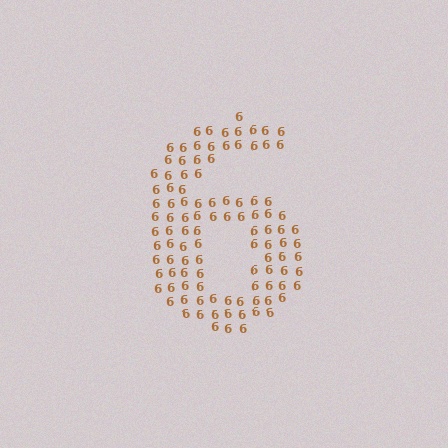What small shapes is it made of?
It is made of small digit 6's.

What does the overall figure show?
The overall figure shows the digit 6.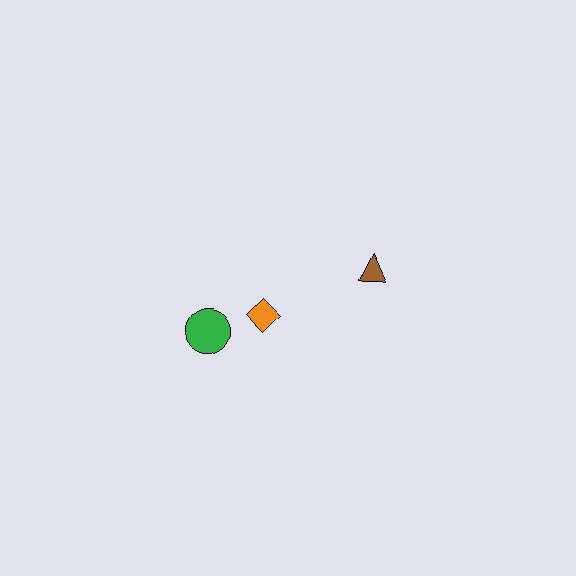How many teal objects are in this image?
There are no teal objects.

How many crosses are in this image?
There are no crosses.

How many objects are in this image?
There are 3 objects.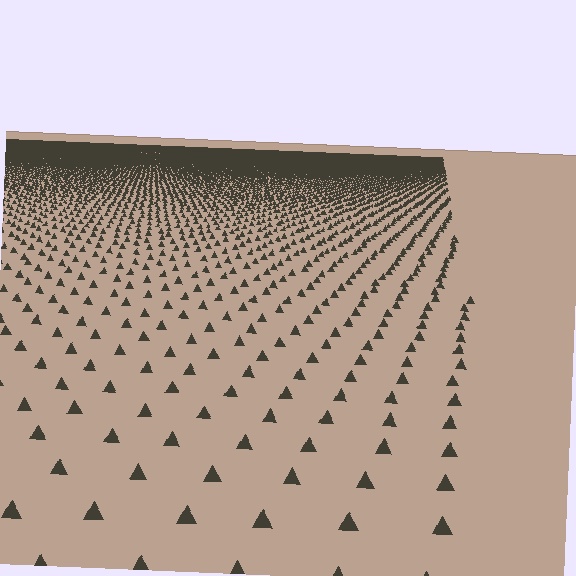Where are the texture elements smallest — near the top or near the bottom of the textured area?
Near the top.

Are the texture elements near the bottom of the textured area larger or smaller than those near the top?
Larger. Near the bottom, elements are closer to the viewer and appear at a bigger on-screen size.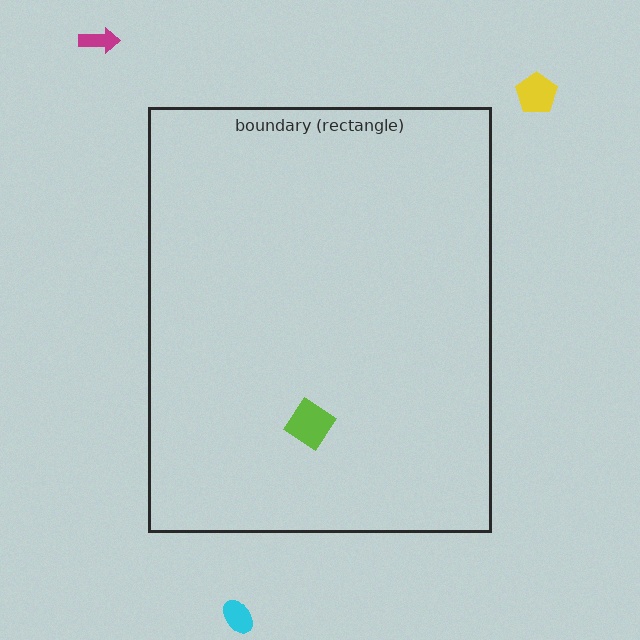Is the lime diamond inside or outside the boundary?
Inside.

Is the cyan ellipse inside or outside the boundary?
Outside.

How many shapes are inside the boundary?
1 inside, 3 outside.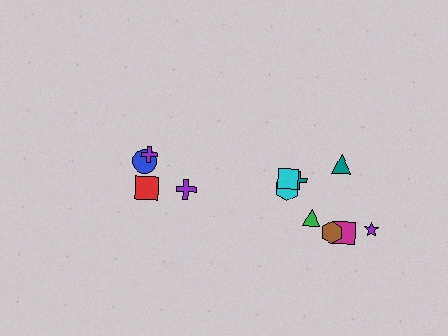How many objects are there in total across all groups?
There are 12 objects.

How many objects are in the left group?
There are 4 objects.